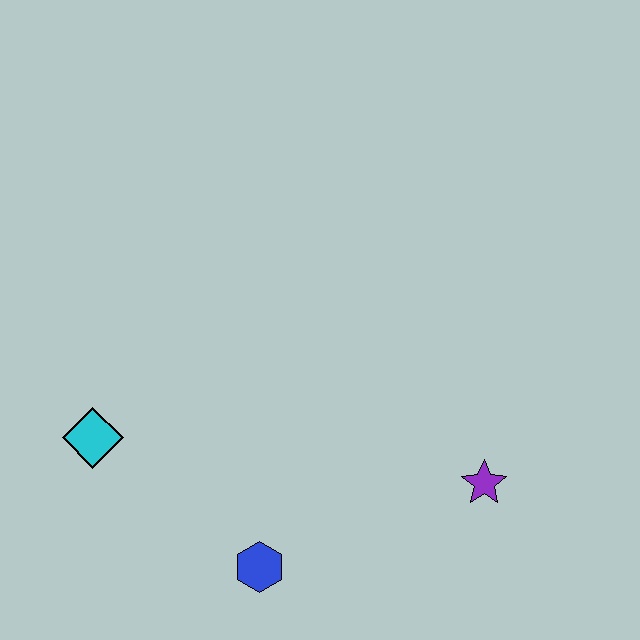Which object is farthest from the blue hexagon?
The purple star is farthest from the blue hexagon.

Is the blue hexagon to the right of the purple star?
No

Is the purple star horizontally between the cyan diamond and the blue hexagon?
No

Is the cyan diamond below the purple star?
No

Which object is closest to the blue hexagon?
The cyan diamond is closest to the blue hexagon.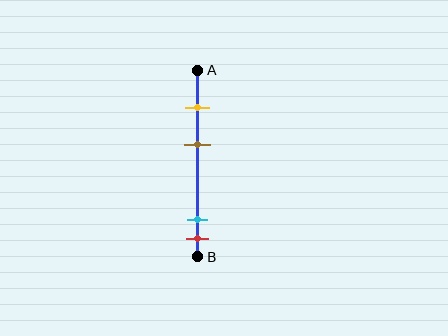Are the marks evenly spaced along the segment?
No, the marks are not evenly spaced.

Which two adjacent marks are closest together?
The cyan and red marks are the closest adjacent pair.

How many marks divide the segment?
There are 4 marks dividing the segment.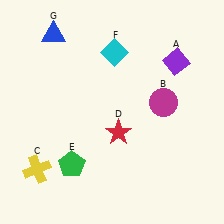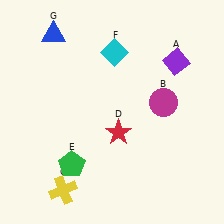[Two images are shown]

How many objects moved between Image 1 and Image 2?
1 object moved between the two images.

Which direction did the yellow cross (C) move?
The yellow cross (C) moved right.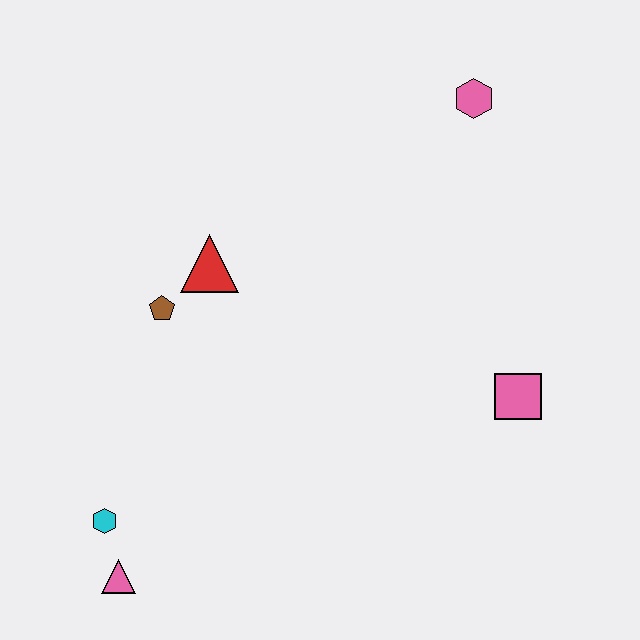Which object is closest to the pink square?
The pink hexagon is closest to the pink square.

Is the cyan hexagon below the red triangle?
Yes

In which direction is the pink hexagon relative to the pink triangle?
The pink hexagon is above the pink triangle.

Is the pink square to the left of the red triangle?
No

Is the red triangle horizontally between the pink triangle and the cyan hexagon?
No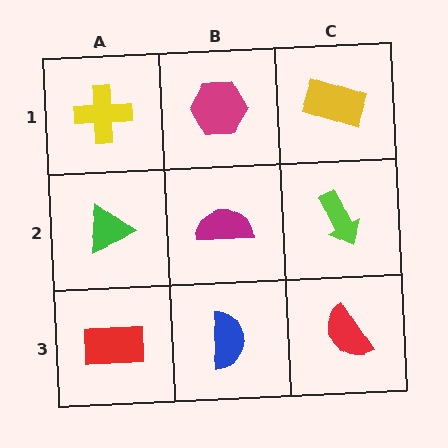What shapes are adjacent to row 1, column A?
A green triangle (row 2, column A), a magenta hexagon (row 1, column B).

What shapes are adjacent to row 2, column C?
A yellow rectangle (row 1, column C), a red semicircle (row 3, column C), a magenta semicircle (row 2, column B).